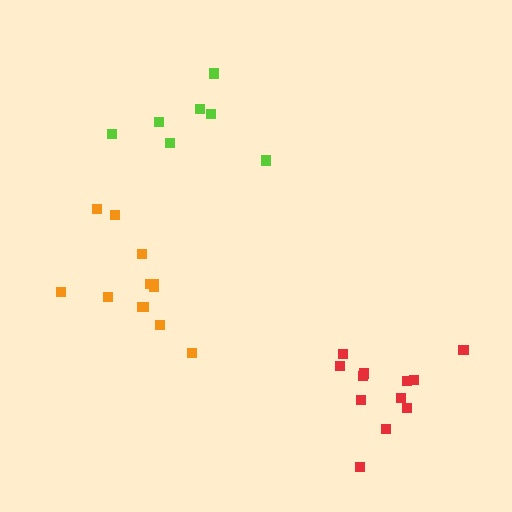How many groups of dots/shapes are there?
There are 3 groups.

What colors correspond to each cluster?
The clusters are colored: lime, red, orange.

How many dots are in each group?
Group 1: 7 dots, Group 2: 12 dots, Group 3: 12 dots (31 total).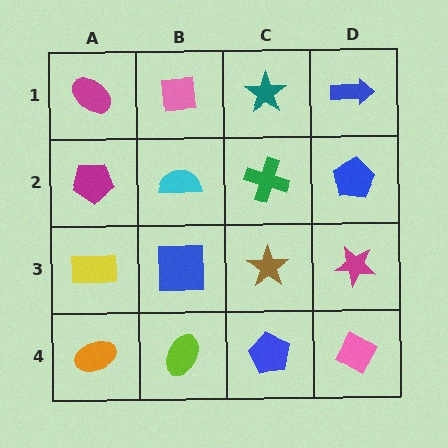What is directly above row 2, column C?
A teal star.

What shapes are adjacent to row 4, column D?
A magenta star (row 3, column D), a blue pentagon (row 4, column C).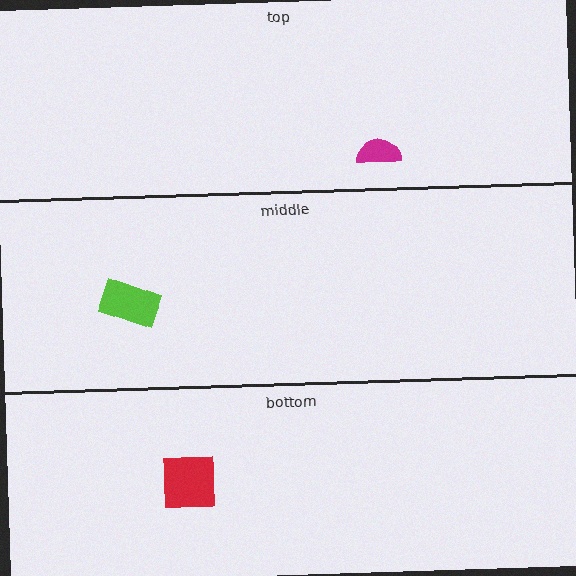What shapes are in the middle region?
The lime rectangle.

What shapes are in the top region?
The magenta semicircle.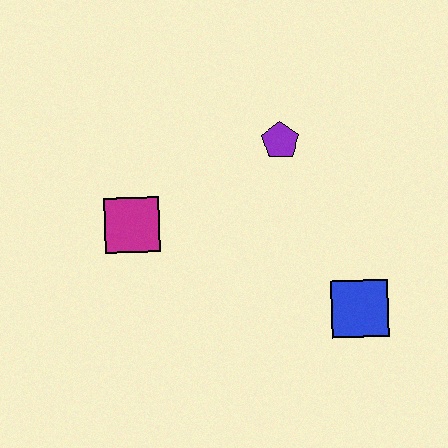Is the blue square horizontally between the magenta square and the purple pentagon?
No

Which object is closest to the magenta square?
The purple pentagon is closest to the magenta square.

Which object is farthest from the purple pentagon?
The blue square is farthest from the purple pentagon.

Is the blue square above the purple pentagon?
No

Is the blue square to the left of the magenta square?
No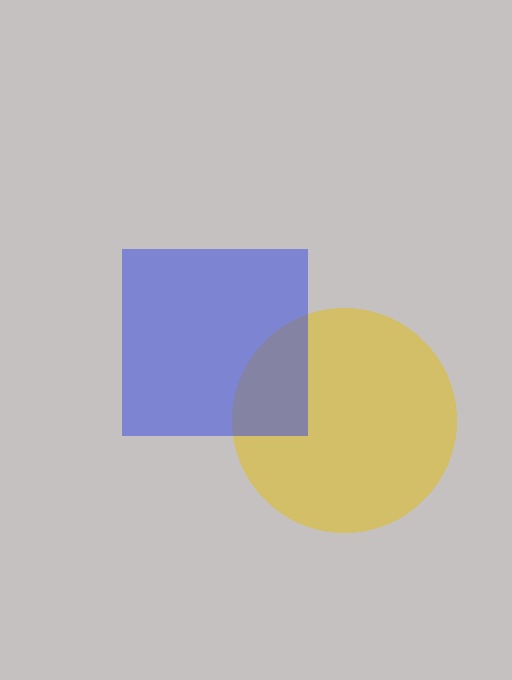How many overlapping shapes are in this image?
There are 2 overlapping shapes in the image.